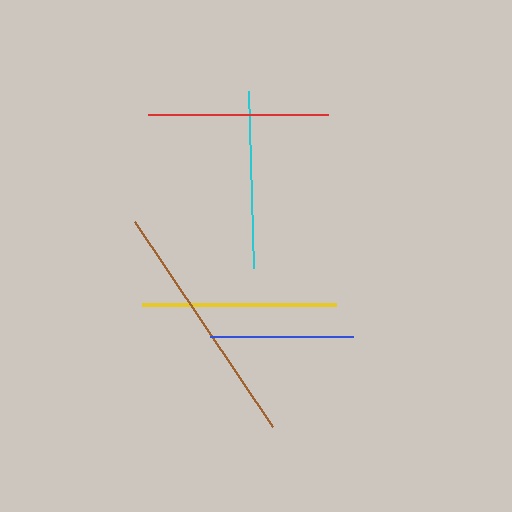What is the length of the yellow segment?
The yellow segment is approximately 194 pixels long.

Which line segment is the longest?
The brown line is the longest at approximately 247 pixels.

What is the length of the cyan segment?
The cyan segment is approximately 177 pixels long.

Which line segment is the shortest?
The blue line is the shortest at approximately 142 pixels.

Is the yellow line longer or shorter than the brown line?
The brown line is longer than the yellow line.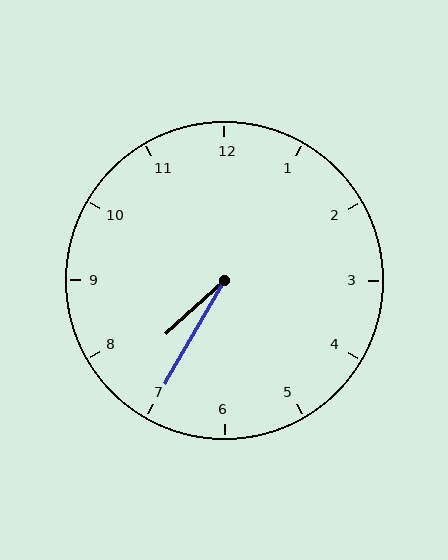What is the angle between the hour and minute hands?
Approximately 18 degrees.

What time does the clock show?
7:35.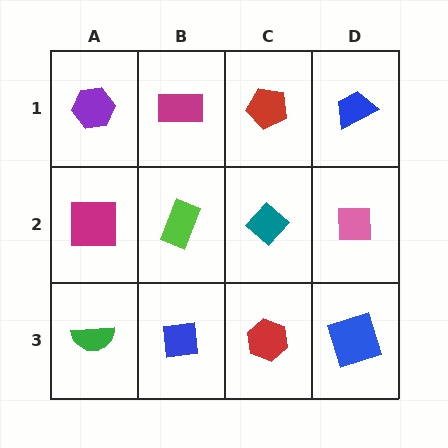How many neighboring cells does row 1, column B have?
3.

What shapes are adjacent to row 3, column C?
A teal diamond (row 2, column C), a blue square (row 3, column B), a blue square (row 3, column D).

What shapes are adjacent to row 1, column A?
A magenta square (row 2, column A), a magenta rectangle (row 1, column B).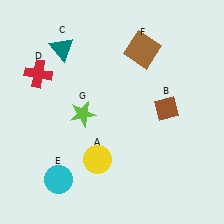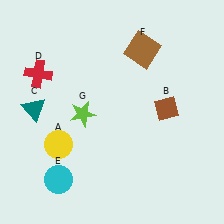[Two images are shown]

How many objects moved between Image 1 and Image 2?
2 objects moved between the two images.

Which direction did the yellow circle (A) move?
The yellow circle (A) moved left.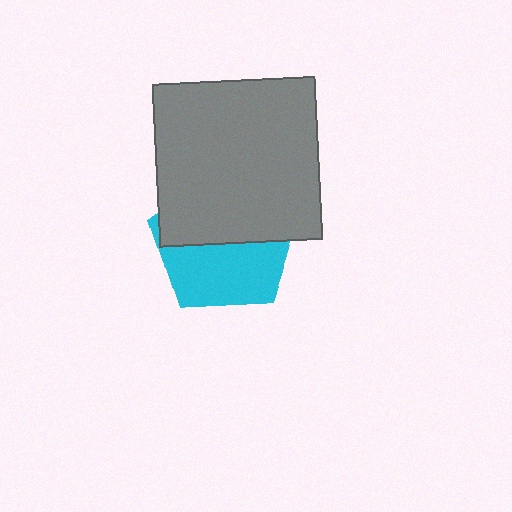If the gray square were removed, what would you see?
You would see the complete cyan pentagon.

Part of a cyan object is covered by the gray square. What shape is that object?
It is a pentagon.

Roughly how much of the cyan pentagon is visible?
About half of it is visible (roughly 47%).